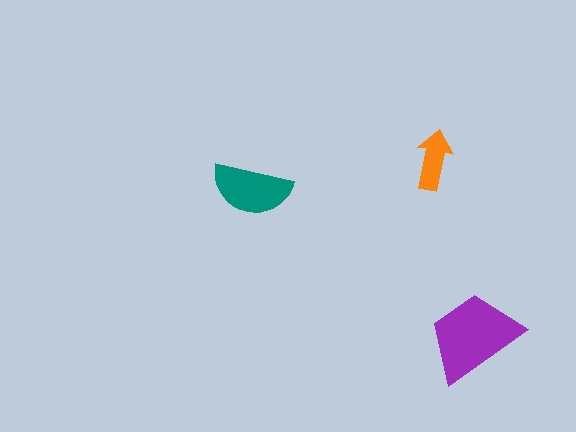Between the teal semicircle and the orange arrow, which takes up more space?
The teal semicircle.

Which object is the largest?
The purple trapezoid.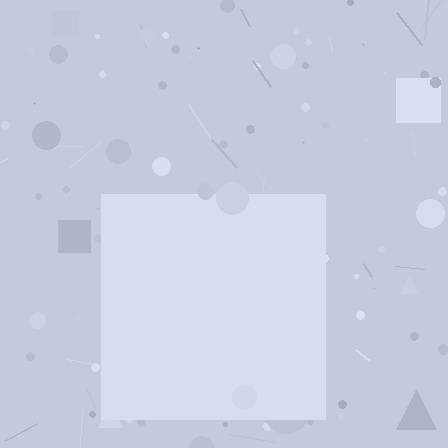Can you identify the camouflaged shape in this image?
The camouflaged shape is a square.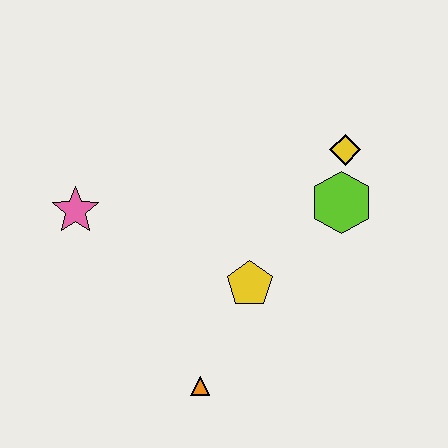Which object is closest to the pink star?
The yellow pentagon is closest to the pink star.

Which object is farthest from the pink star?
The yellow diamond is farthest from the pink star.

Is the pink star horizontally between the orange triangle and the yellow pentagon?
No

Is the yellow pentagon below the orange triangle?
No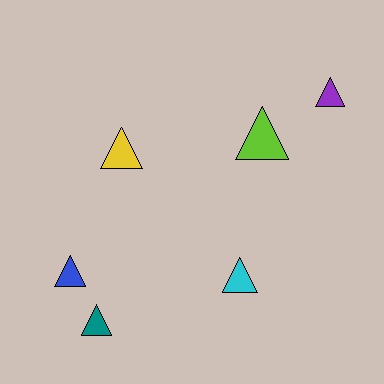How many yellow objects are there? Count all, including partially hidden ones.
There is 1 yellow object.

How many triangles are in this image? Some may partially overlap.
There are 6 triangles.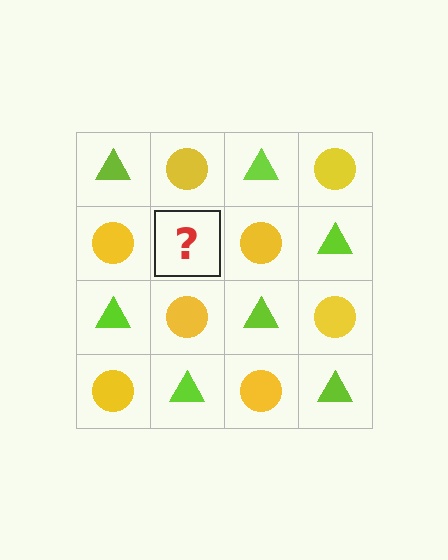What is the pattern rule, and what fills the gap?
The rule is that it alternates lime triangle and yellow circle in a checkerboard pattern. The gap should be filled with a lime triangle.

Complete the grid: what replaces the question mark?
The question mark should be replaced with a lime triangle.